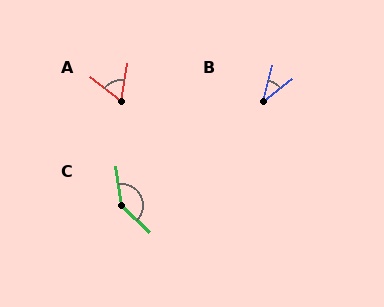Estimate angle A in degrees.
Approximately 61 degrees.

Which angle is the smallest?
B, at approximately 38 degrees.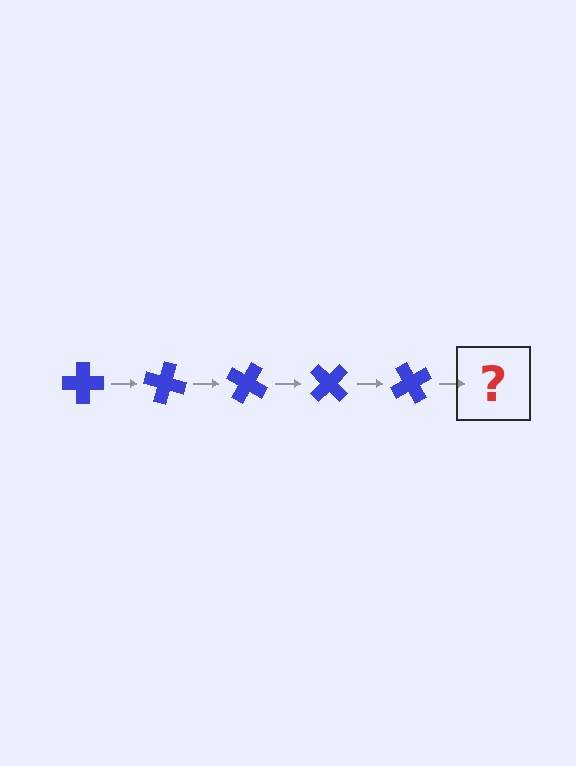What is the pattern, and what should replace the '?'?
The pattern is that the cross rotates 15 degrees each step. The '?' should be a blue cross rotated 75 degrees.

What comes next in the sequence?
The next element should be a blue cross rotated 75 degrees.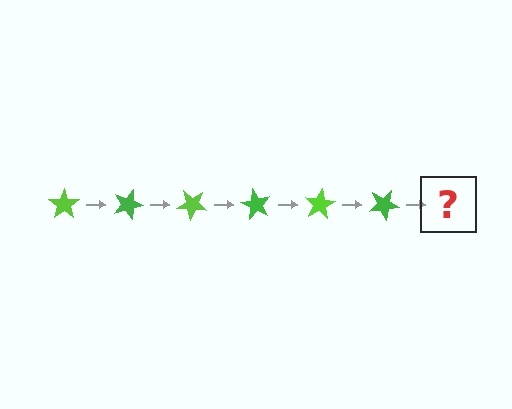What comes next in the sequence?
The next element should be a lime star, rotated 120 degrees from the start.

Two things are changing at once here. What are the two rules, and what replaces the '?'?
The two rules are that it rotates 20 degrees each step and the color cycles through lime and green. The '?' should be a lime star, rotated 120 degrees from the start.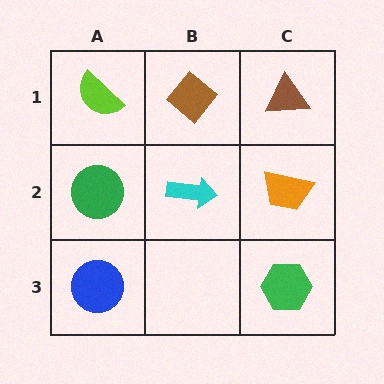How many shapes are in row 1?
3 shapes.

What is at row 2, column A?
A green circle.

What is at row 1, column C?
A brown triangle.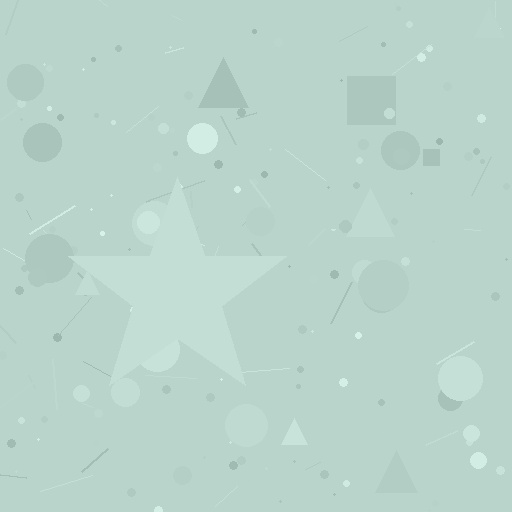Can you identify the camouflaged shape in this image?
The camouflaged shape is a star.